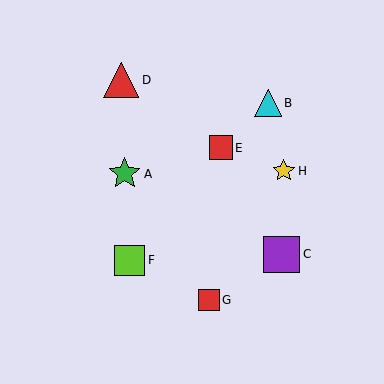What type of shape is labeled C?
Shape C is a purple square.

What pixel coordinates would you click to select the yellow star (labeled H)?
Click at (284, 171) to select the yellow star H.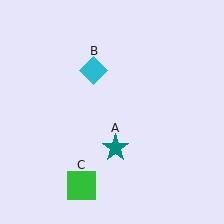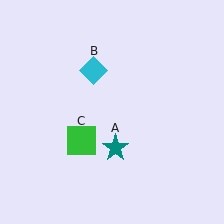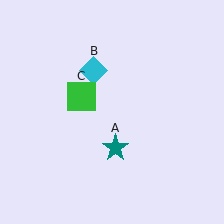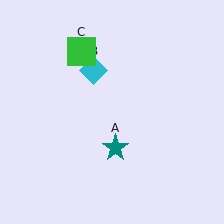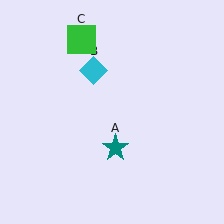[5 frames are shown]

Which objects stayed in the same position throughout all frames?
Teal star (object A) and cyan diamond (object B) remained stationary.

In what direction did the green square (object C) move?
The green square (object C) moved up.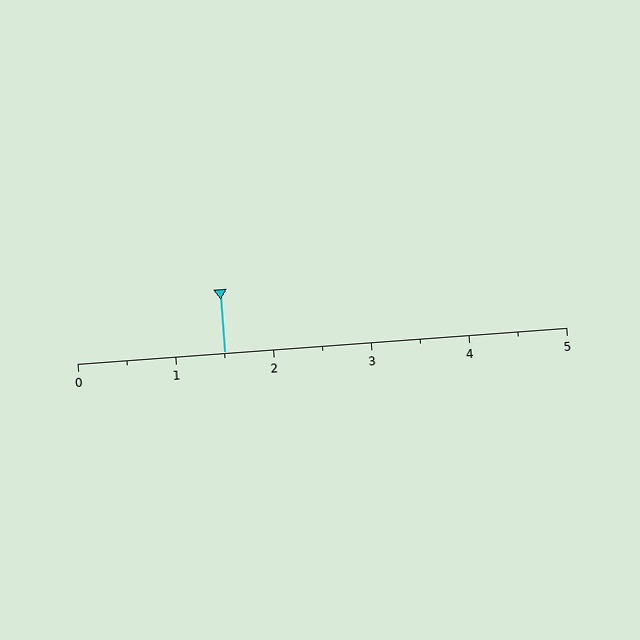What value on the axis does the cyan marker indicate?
The marker indicates approximately 1.5.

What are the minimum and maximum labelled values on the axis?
The axis runs from 0 to 5.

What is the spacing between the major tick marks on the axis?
The major ticks are spaced 1 apart.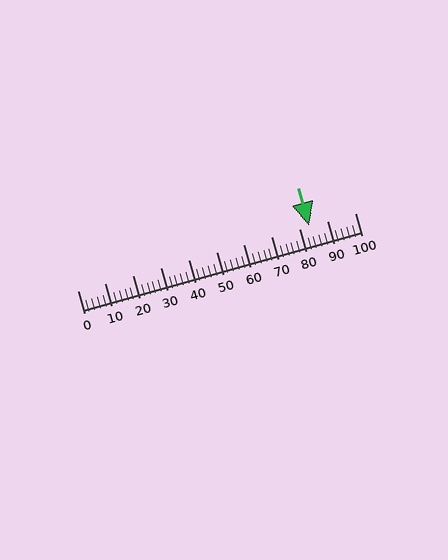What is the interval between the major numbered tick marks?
The major tick marks are spaced 10 units apart.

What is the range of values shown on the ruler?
The ruler shows values from 0 to 100.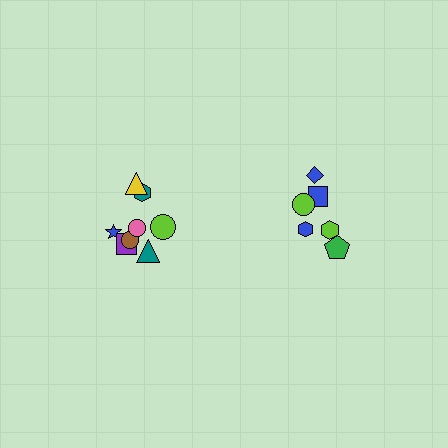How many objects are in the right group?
There are 6 objects.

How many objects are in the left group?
There are 8 objects.